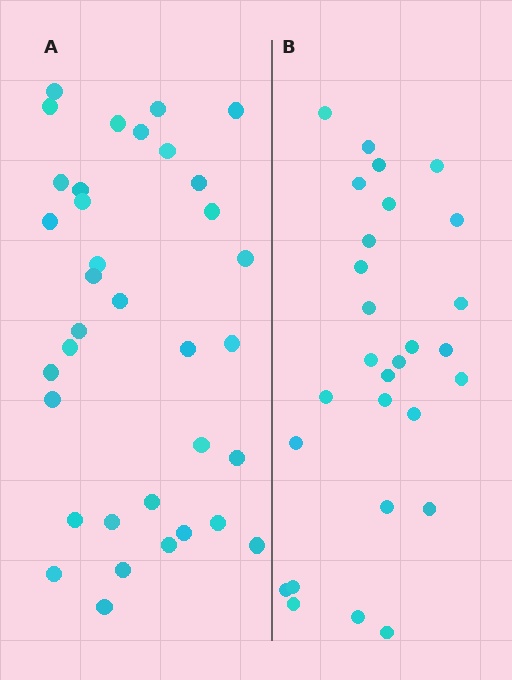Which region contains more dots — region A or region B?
Region A (the left region) has more dots.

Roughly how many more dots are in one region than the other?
Region A has roughly 8 or so more dots than region B.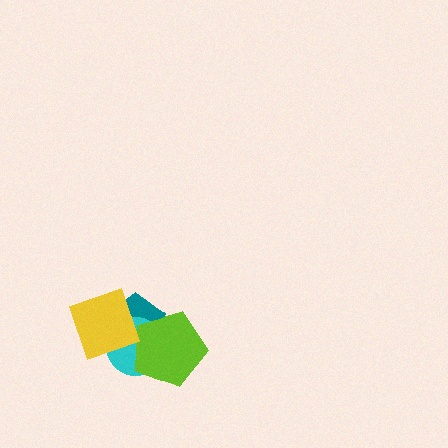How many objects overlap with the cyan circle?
3 objects overlap with the cyan circle.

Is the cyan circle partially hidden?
Yes, it is partially covered by another shape.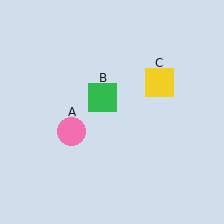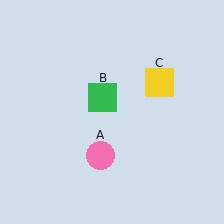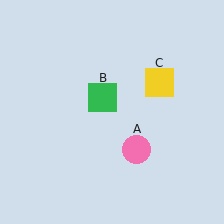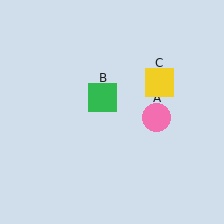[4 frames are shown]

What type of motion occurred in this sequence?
The pink circle (object A) rotated counterclockwise around the center of the scene.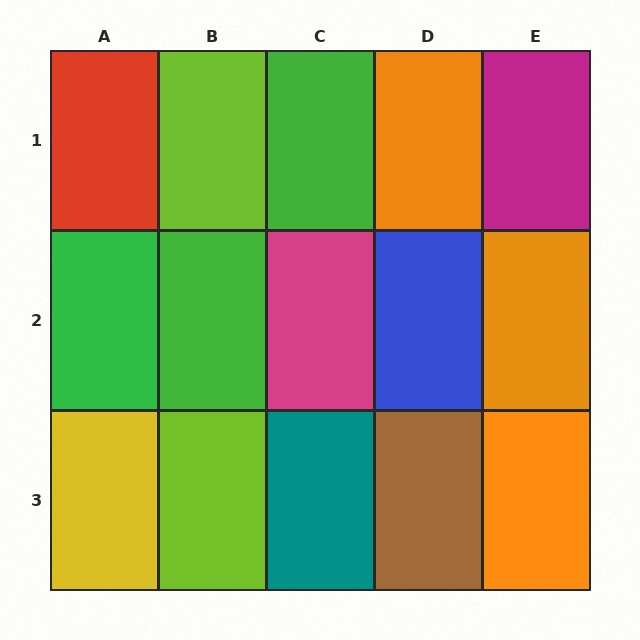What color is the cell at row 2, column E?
Orange.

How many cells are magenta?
2 cells are magenta.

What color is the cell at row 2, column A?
Green.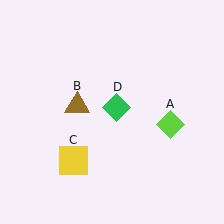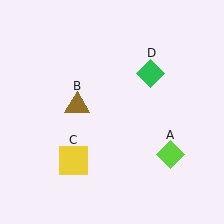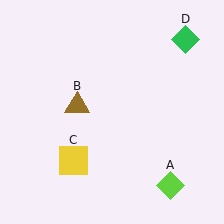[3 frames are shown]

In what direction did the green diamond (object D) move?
The green diamond (object D) moved up and to the right.